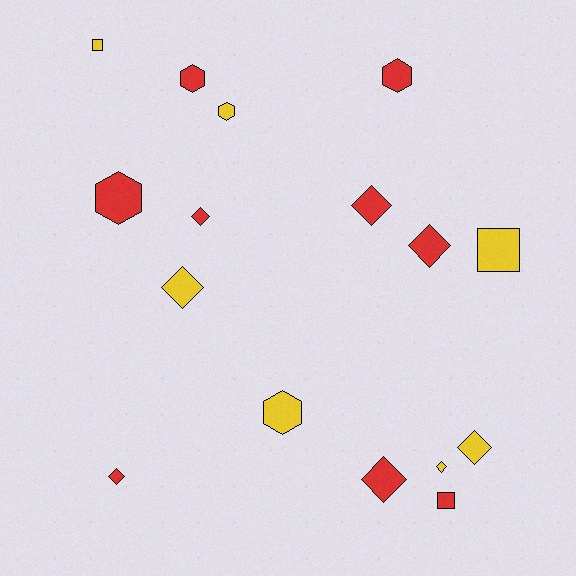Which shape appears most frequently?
Diamond, with 8 objects.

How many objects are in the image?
There are 16 objects.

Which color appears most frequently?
Red, with 9 objects.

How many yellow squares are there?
There are 2 yellow squares.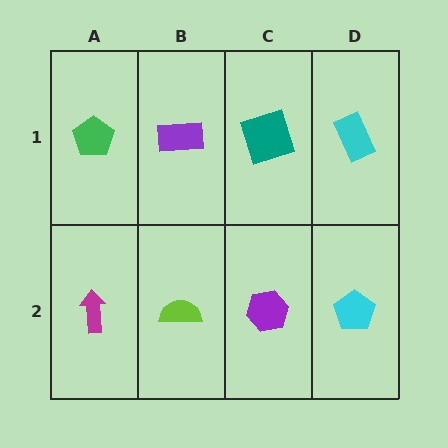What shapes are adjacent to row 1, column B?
A lime semicircle (row 2, column B), a green pentagon (row 1, column A), a teal square (row 1, column C).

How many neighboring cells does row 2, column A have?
2.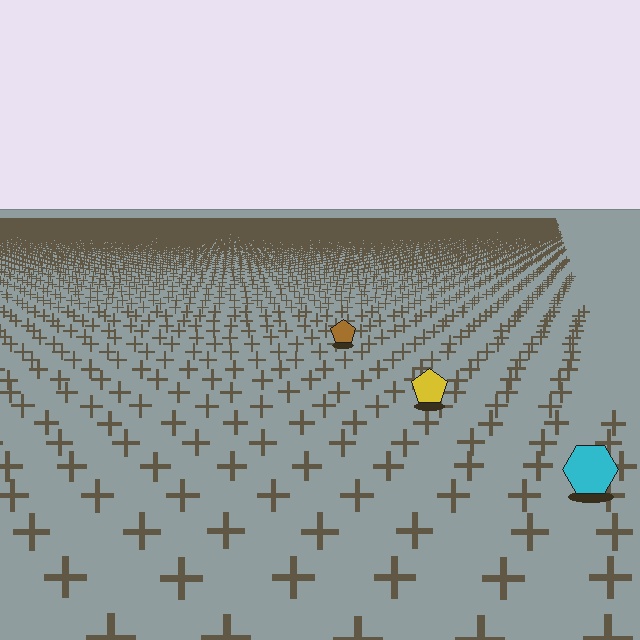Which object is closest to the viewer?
The cyan hexagon is closest. The texture marks near it are larger and more spread out.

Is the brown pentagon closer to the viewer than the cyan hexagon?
No. The cyan hexagon is closer — you can tell from the texture gradient: the ground texture is coarser near it.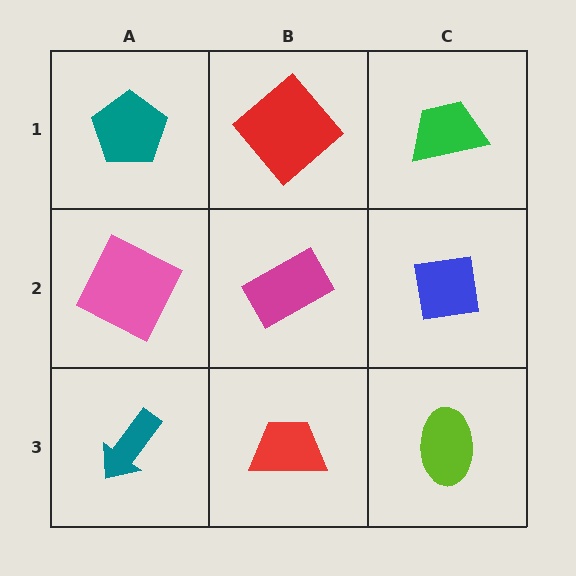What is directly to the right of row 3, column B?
A lime ellipse.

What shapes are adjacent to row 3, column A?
A pink square (row 2, column A), a red trapezoid (row 3, column B).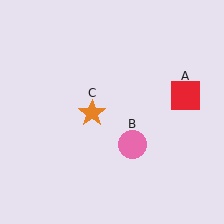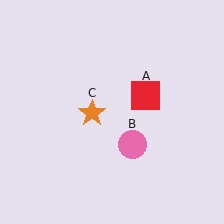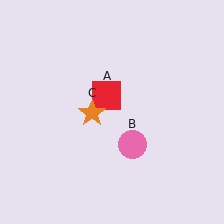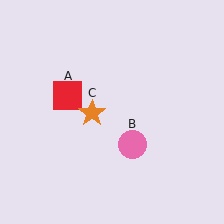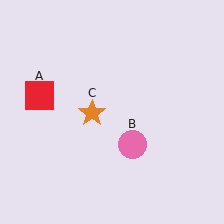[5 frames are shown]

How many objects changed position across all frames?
1 object changed position: red square (object A).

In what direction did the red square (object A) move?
The red square (object A) moved left.